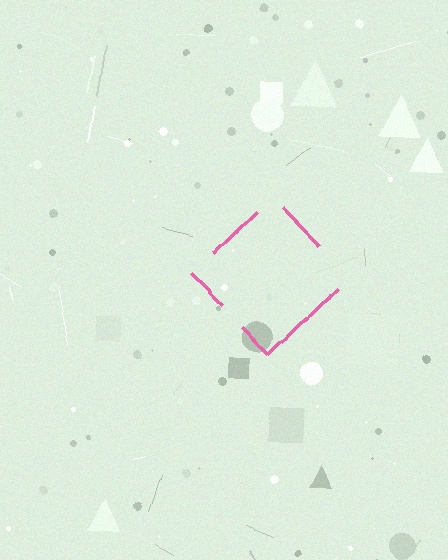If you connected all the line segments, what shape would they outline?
They would outline a diamond.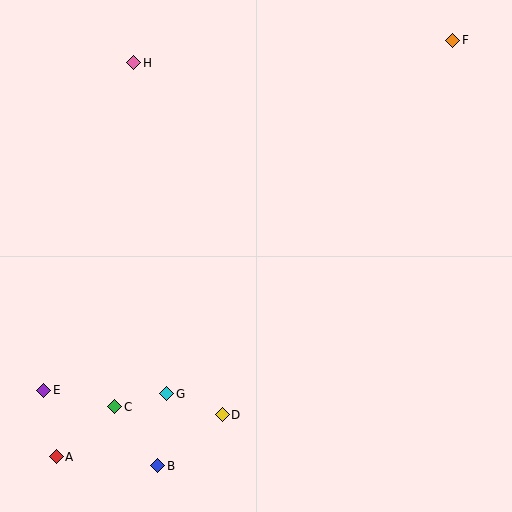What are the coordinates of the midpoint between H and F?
The midpoint between H and F is at (293, 51).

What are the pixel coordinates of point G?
Point G is at (167, 394).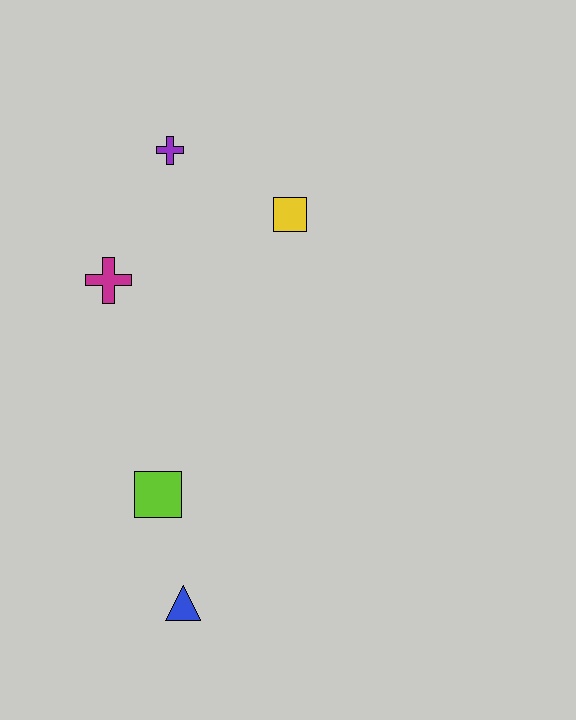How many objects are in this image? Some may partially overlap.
There are 5 objects.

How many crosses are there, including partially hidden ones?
There are 2 crosses.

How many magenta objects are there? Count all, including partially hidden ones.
There is 1 magenta object.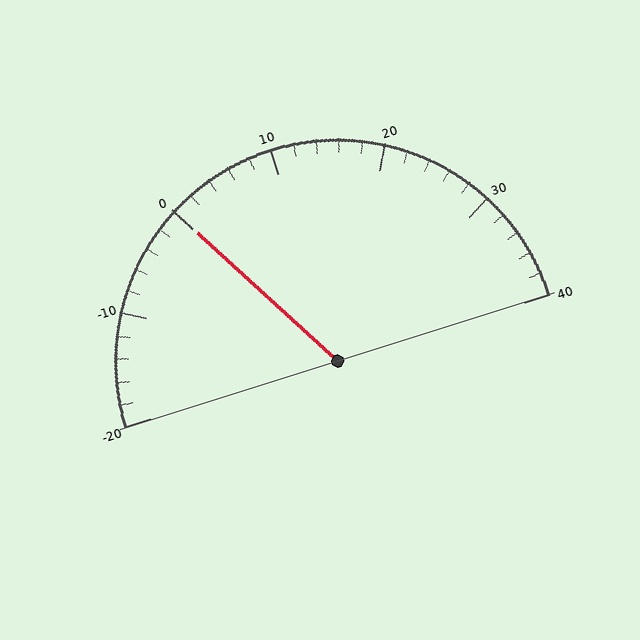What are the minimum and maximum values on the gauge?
The gauge ranges from -20 to 40.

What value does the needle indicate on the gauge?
The needle indicates approximately 0.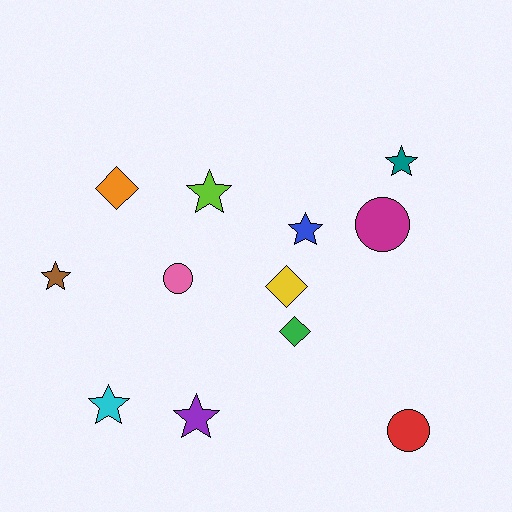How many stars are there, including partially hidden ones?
There are 6 stars.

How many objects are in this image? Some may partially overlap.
There are 12 objects.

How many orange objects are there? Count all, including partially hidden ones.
There is 1 orange object.